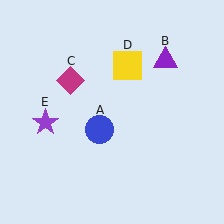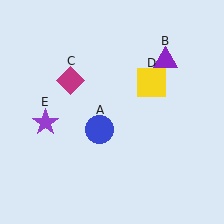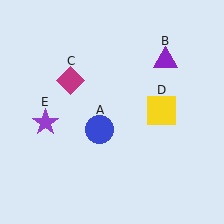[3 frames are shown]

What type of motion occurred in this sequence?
The yellow square (object D) rotated clockwise around the center of the scene.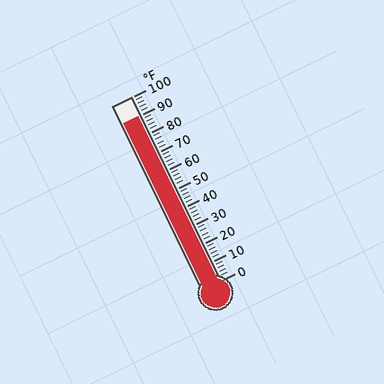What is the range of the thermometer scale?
The thermometer scale ranges from 0°F to 100°F.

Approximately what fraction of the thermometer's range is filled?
The thermometer is filled to approximately 90% of its range.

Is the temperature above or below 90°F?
The temperature is at 90°F.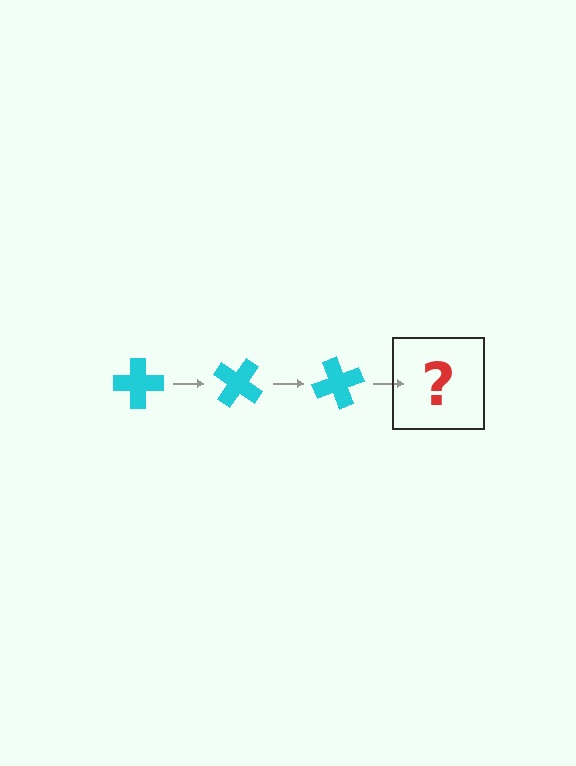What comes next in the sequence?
The next element should be a cyan cross rotated 105 degrees.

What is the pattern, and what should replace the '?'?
The pattern is that the cross rotates 35 degrees each step. The '?' should be a cyan cross rotated 105 degrees.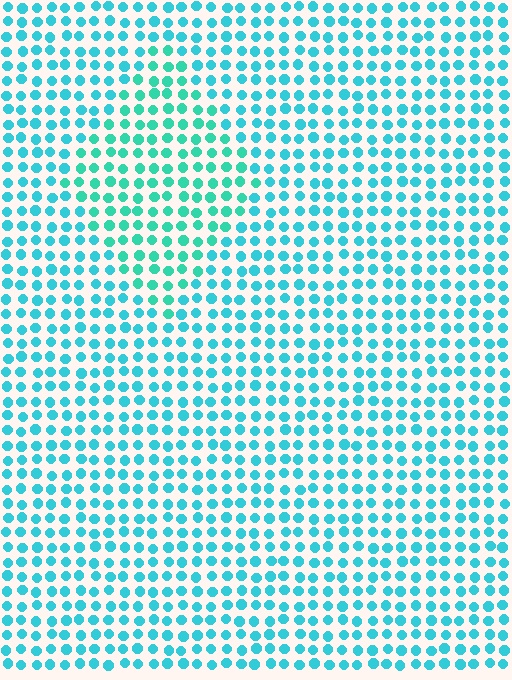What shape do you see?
I see a diamond.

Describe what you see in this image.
The image is filled with small cyan elements in a uniform arrangement. A diamond-shaped region is visible where the elements are tinted to a slightly different hue, forming a subtle color boundary.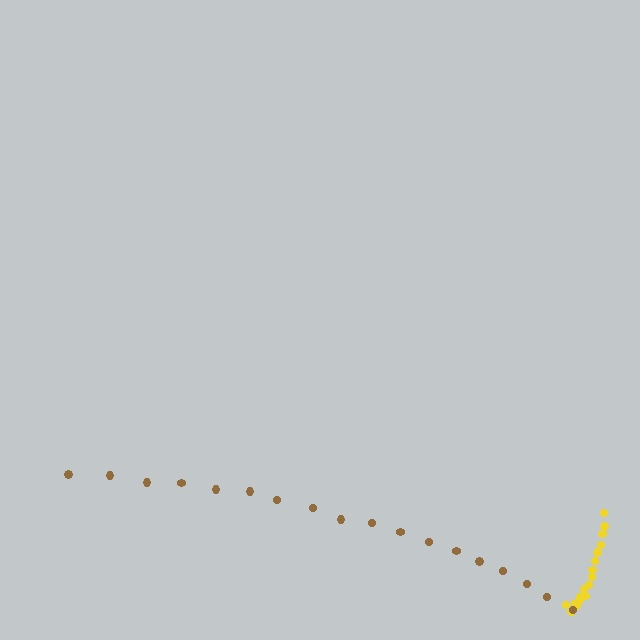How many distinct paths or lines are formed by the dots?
There are 2 distinct paths.